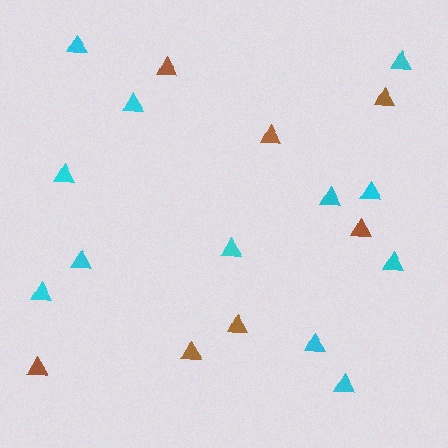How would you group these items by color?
There are 2 groups: one group of brown triangles (7) and one group of cyan triangles (12).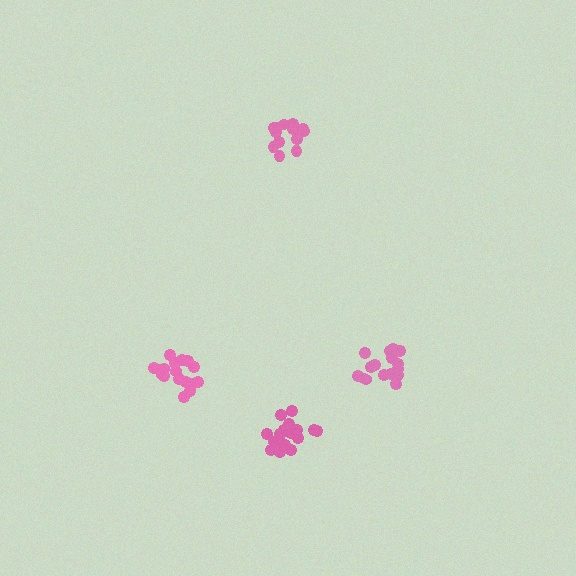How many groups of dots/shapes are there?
There are 4 groups.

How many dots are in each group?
Group 1: 16 dots, Group 2: 18 dots, Group 3: 13 dots, Group 4: 18 dots (65 total).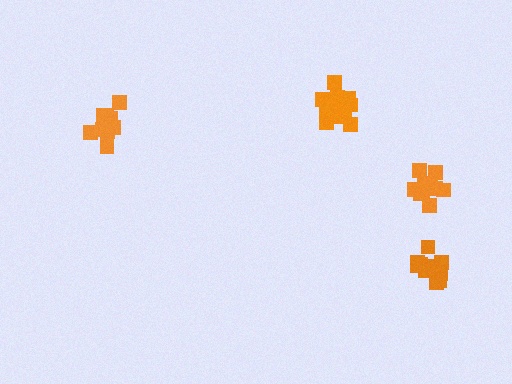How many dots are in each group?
Group 1: 12 dots, Group 2: 11 dots, Group 3: 16 dots, Group 4: 12 dots (51 total).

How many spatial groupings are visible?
There are 4 spatial groupings.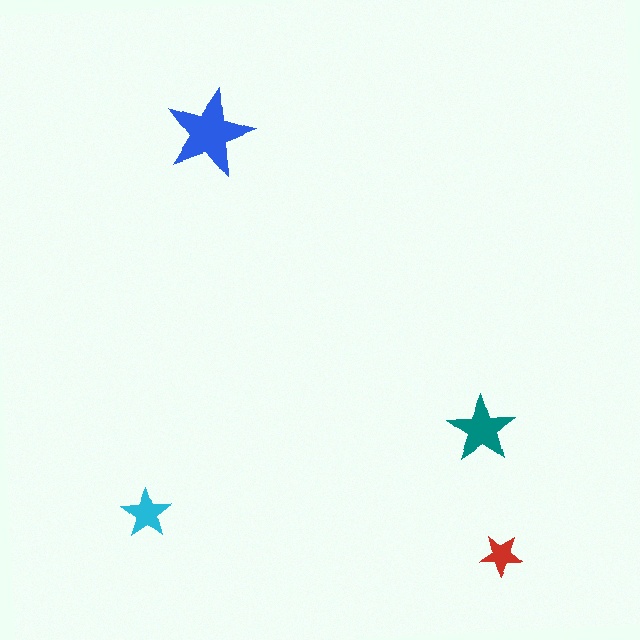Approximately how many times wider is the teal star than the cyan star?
About 1.5 times wider.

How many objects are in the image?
There are 4 objects in the image.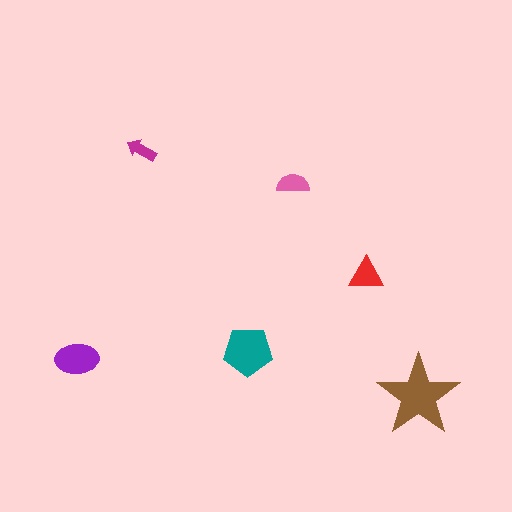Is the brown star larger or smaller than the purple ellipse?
Larger.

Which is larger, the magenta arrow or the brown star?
The brown star.